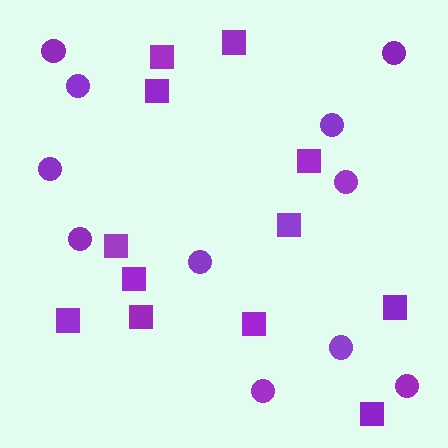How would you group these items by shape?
There are 2 groups: one group of circles (11) and one group of squares (12).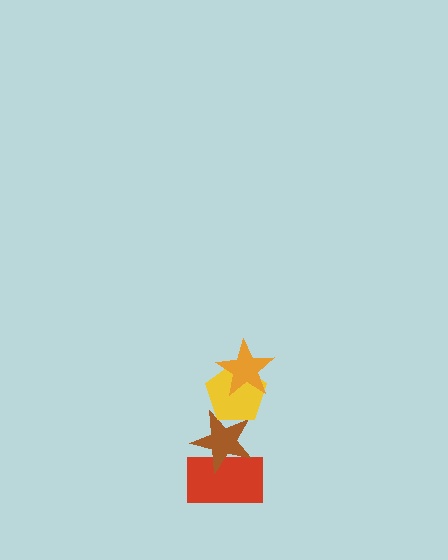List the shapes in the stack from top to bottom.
From top to bottom: the orange star, the yellow pentagon, the brown star, the red rectangle.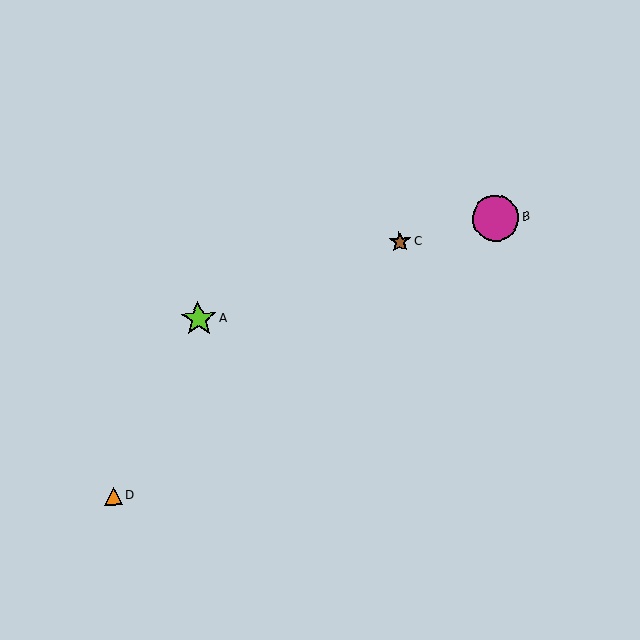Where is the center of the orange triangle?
The center of the orange triangle is at (113, 496).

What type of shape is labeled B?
Shape B is a magenta circle.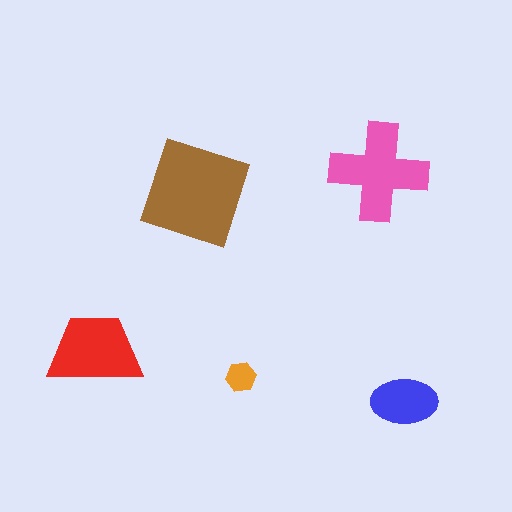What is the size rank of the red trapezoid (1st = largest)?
3rd.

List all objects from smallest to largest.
The orange hexagon, the blue ellipse, the red trapezoid, the pink cross, the brown diamond.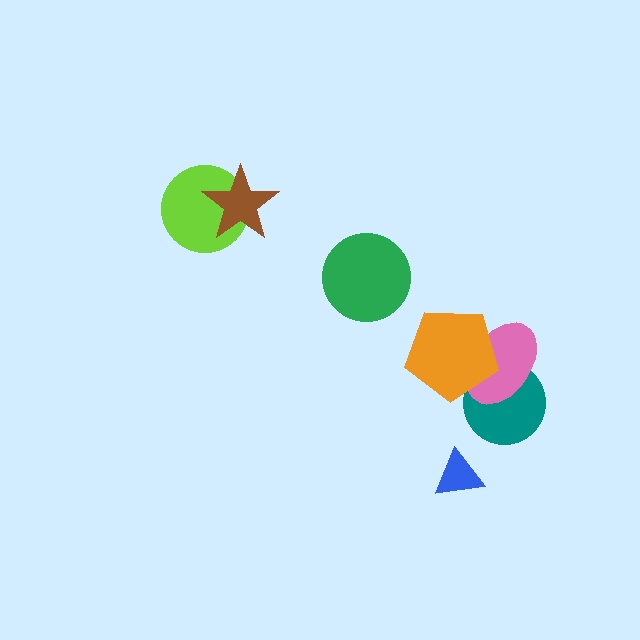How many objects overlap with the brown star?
1 object overlaps with the brown star.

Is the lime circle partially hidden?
Yes, it is partially covered by another shape.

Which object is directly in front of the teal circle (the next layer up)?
The pink ellipse is directly in front of the teal circle.